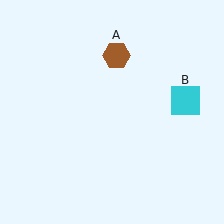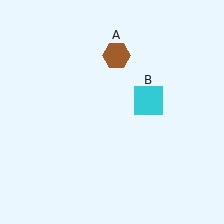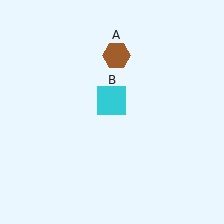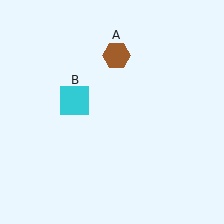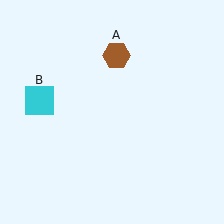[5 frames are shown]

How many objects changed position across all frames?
1 object changed position: cyan square (object B).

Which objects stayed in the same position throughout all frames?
Brown hexagon (object A) remained stationary.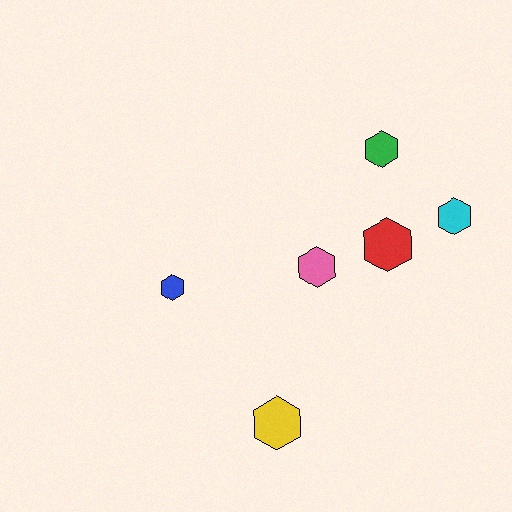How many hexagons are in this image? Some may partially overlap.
There are 6 hexagons.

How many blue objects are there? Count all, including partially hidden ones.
There is 1 blue object.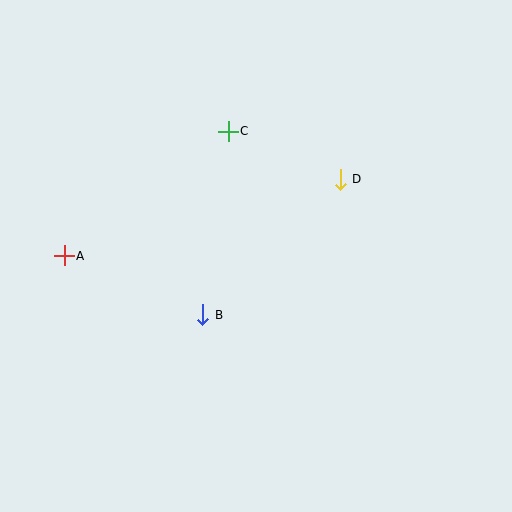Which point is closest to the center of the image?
Point B at (203, 315) is closest to the center.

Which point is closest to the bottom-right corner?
Point B is closest to the bottom-right corner.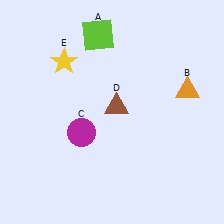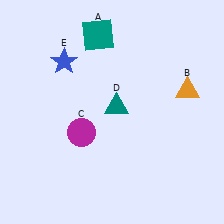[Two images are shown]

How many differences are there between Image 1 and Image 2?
There are 3 differences between the two images.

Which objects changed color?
A changed from lime to teal. D changed from brown to teal. E changed from yellow to blue.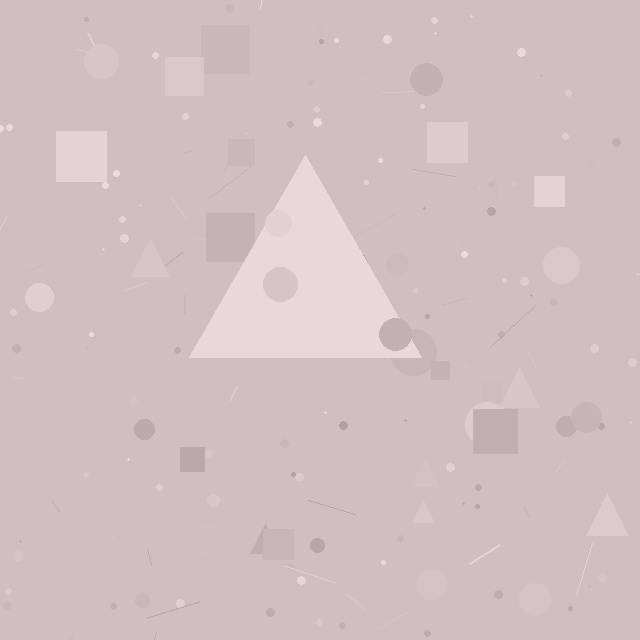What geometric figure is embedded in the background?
A triangle is embedded in the background.